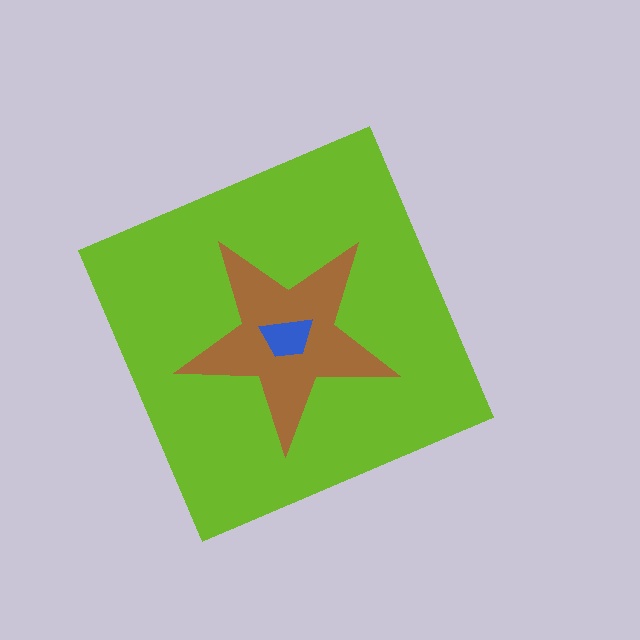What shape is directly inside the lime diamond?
The brown star.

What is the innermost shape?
The blue trapezoid.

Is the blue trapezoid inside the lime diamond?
Yes.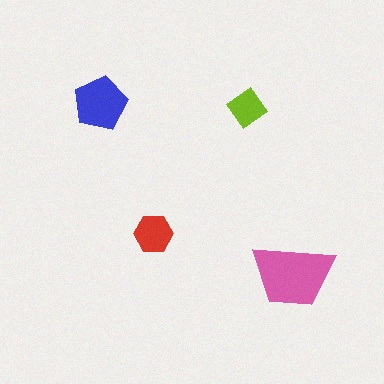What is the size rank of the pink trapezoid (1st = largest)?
1st.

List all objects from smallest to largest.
The lime diamond, the red hexagon, the blue pentagon, the pink trapezoid.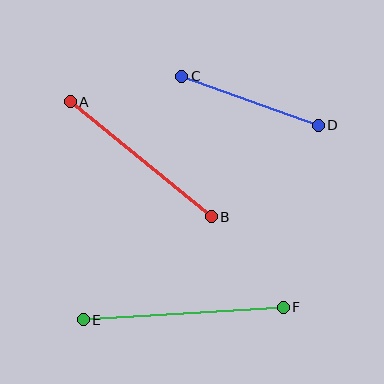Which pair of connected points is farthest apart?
Points E and F are farthest apart.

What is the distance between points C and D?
The distance is approximately 145 pixels.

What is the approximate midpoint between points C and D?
The midpoint is at approximately (250, 101) pixels.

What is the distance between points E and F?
The distance is approximately 200 pixels.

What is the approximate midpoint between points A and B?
The midpoint is at approximately (141, 159) pixels.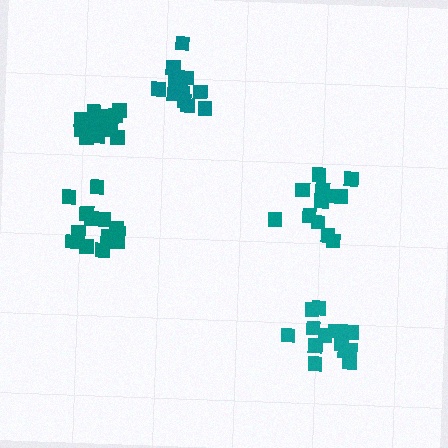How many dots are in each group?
Group 1: 15 dots, Group 2: 12 dots, Group 3: 16 dots, Group 4: 13 dots, Group 5: 14 dots (70 total).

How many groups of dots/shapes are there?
There are 5 groups.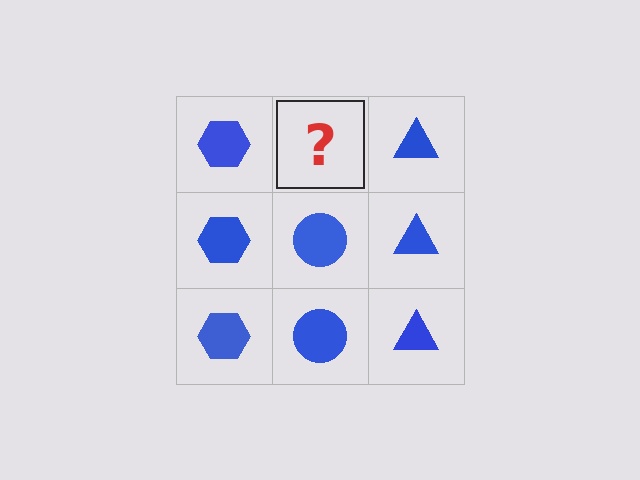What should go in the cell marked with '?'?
The missing cell should contain a blue circle.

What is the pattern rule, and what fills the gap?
The rule is that each column has a consistent shape. The gap should be filled with a blue circle.